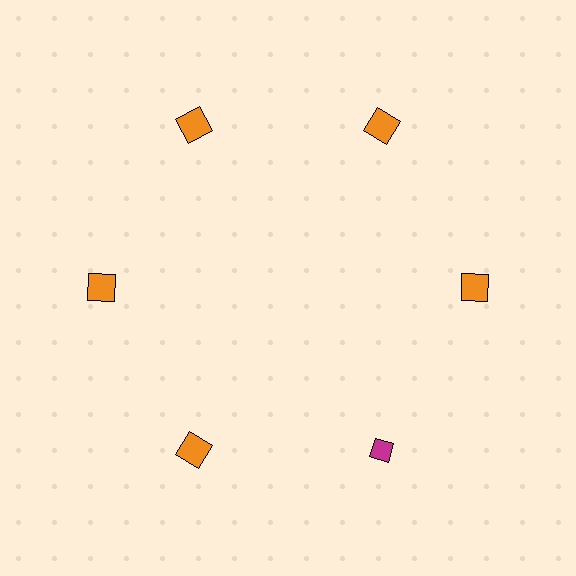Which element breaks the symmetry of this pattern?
The magenta diamond at roughly the 5 o'clock position breaks the symmetry. All other shapes are orange squares.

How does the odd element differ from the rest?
It differs in both color (magenta instead of orange) and shape (diamond instead of square).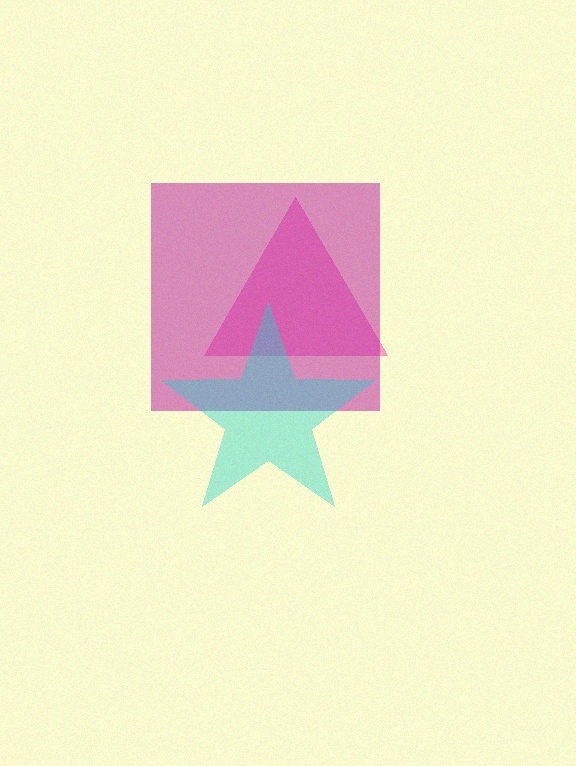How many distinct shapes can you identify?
There are 3 distinct shapes: a pink triangle, a magenta square, a cyan star.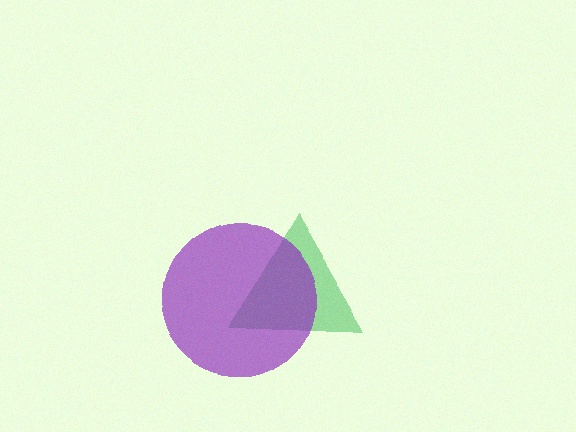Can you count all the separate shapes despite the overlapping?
Yes, there are 2 separate shapes.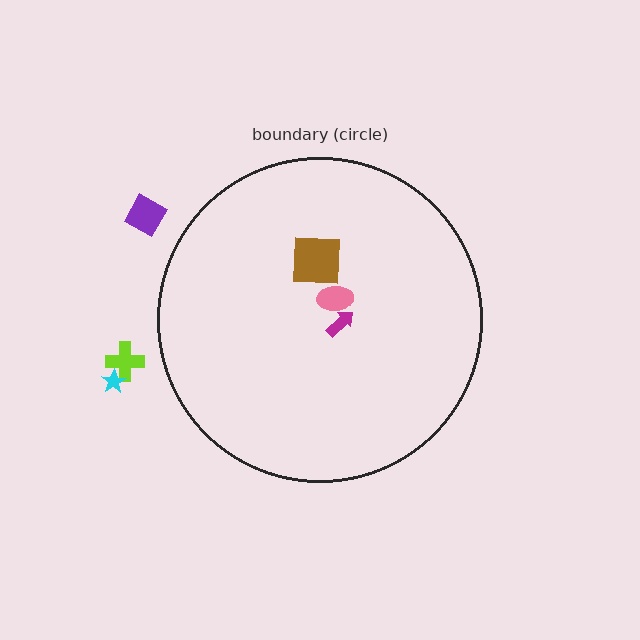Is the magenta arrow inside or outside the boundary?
Inside.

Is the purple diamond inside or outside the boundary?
Outside.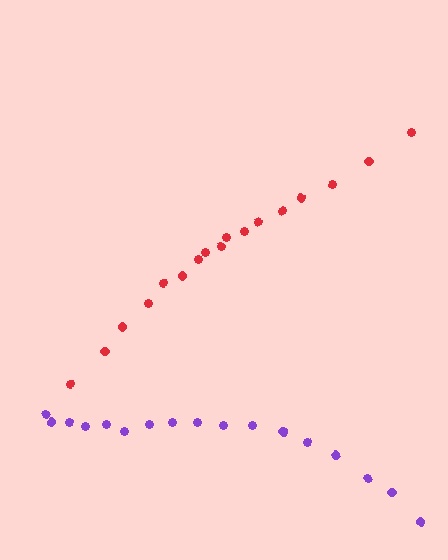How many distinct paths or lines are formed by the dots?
There are 2 distinct paths.